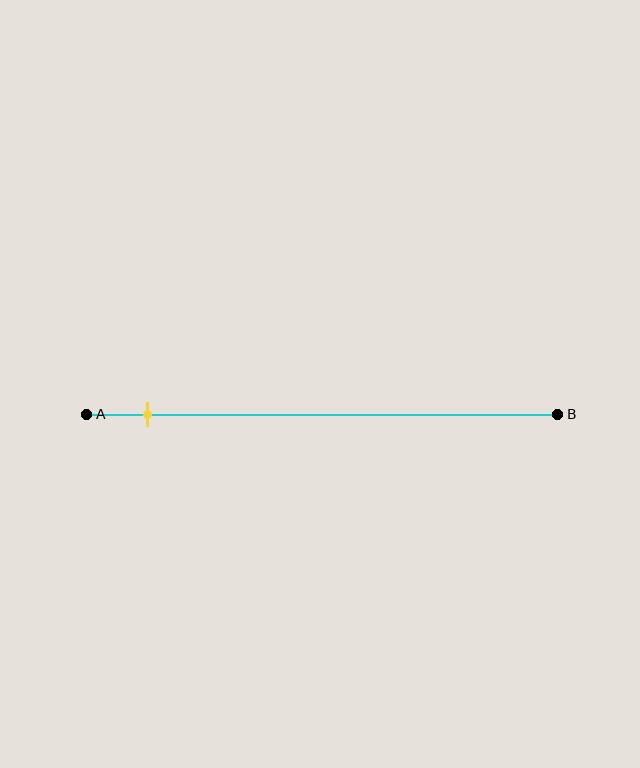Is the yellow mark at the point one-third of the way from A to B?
No, the mark is at about 15% from A, not at the 33% one-third point.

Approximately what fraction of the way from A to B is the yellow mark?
The yellow mark is approximately 15% of the way from A to B.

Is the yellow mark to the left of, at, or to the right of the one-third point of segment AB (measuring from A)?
The yellow mark is to the left of the one-third point of segment AB.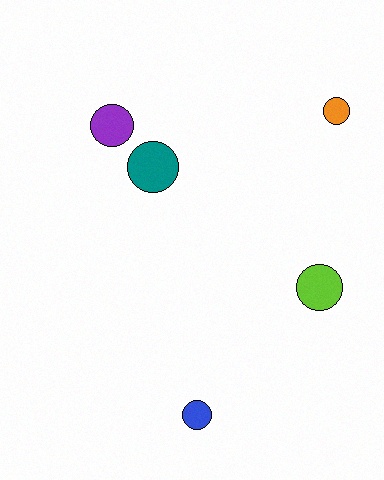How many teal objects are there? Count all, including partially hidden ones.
There is 1 teal object.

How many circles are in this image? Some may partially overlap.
There are 5 circles.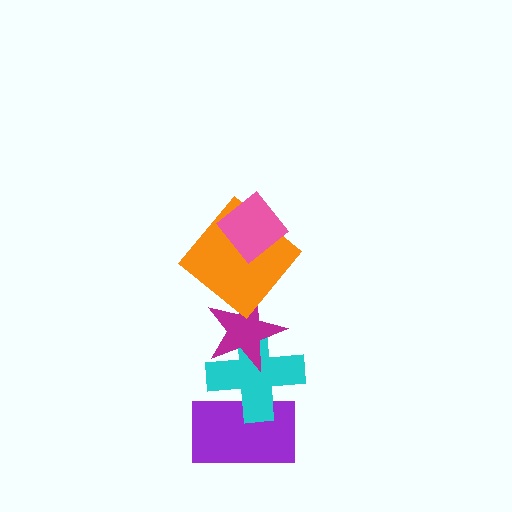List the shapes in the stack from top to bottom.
From top to bottom: the pink diamond, the orange diamond, the magenta star, the cyan cross, the purple rectangle.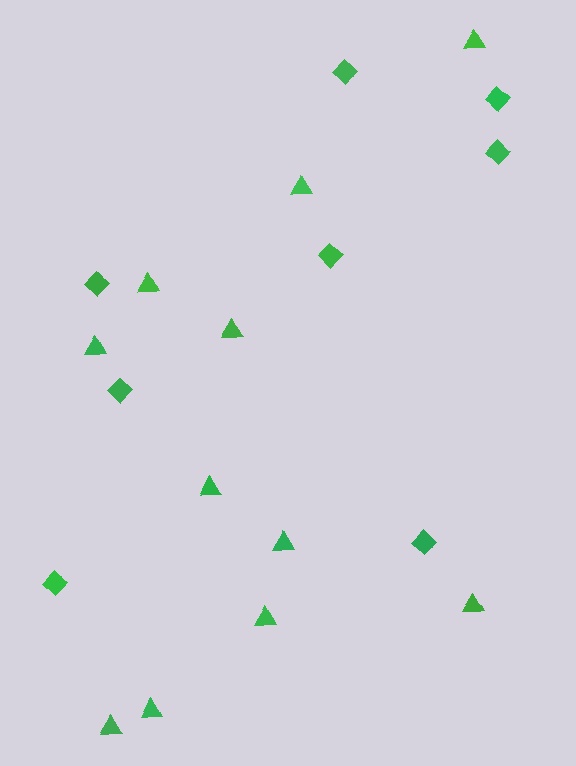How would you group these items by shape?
There are 2 groups: one group of triangles (11) and one group of diamonds (8).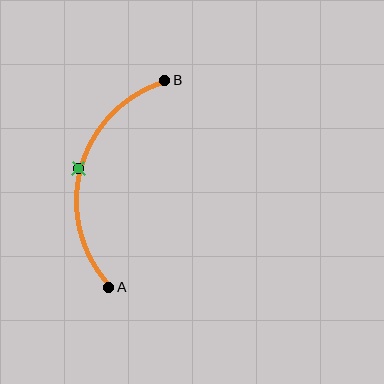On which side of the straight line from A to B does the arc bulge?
The arc bulges to the left of the straight line connecting A and B.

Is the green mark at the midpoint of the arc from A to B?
Yes. The green mark lies on the arc at equal arc-length from both A and B — it is the arc midpoint.